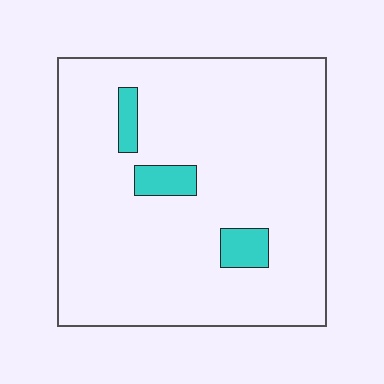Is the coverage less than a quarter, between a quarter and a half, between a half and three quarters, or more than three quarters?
Less than a quarter.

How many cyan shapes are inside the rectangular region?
3.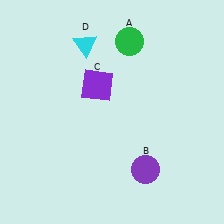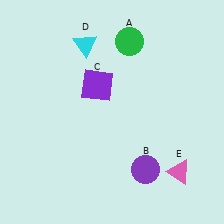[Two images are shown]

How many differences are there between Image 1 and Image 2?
There is 1 difference between the two images.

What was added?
A pink triangle (E) was added in Image 2.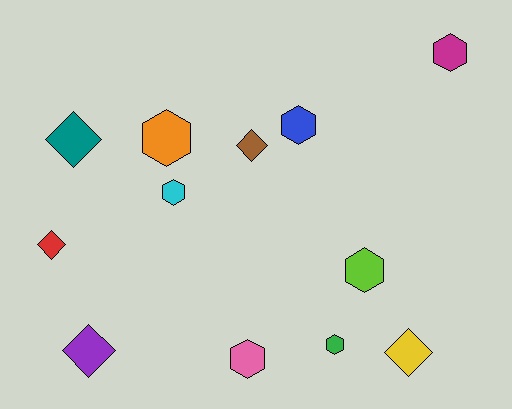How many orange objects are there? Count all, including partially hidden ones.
There is 1 orange object.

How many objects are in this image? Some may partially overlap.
There are 12 objects.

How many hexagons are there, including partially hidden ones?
There are 7 hexagons.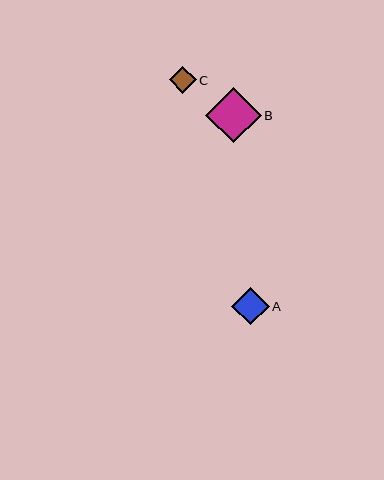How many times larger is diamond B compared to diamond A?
Diamond B is approximately 1.5 times the size of diamond A.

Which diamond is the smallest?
Diamond C is the smallest with a size of approximately 27 pixels.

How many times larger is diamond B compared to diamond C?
Diamond B is approximately 2.1 times the size of diamond C.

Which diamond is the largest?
Diamond B is the largest with a size of approximately 56 pixels.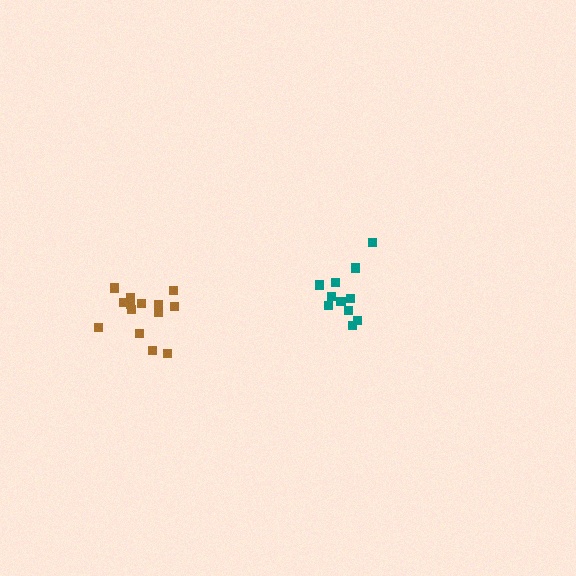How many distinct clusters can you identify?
There are 2 distinct clusters.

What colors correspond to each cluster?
The clusters are colored: teal, brown.